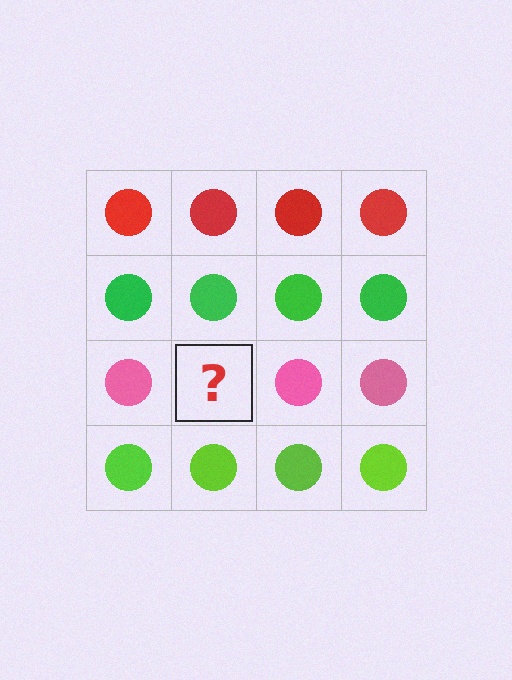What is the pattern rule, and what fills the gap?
The rule is that each row has a consistent color. The gap should be filled with a pink circle.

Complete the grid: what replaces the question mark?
The question mark should be replaced with a pink circle.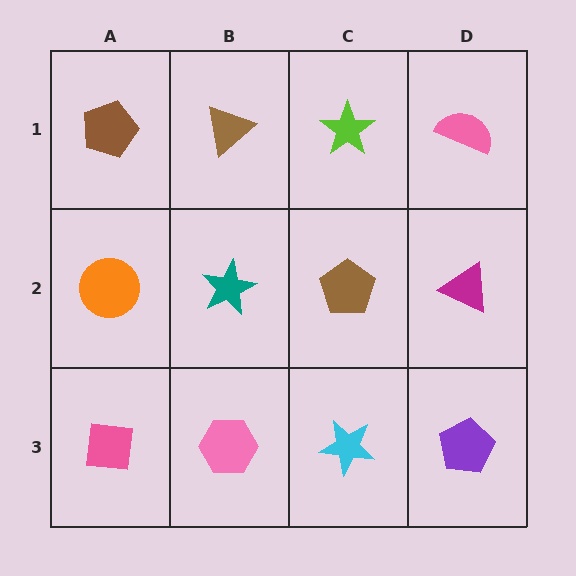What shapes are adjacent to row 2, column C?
A lime star (row 1, column C), a cyan star (row 3, column C), a teal star (row 2, column B), a magenta triangle (row 2, column D).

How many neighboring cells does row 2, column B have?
4.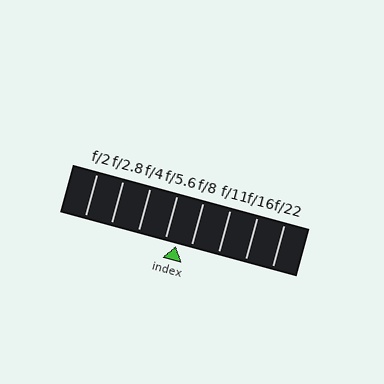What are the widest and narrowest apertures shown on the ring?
The widest aperture shown is f/2 and the narrowest is f/22.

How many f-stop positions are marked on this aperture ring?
There are 8 f-stop positions marked.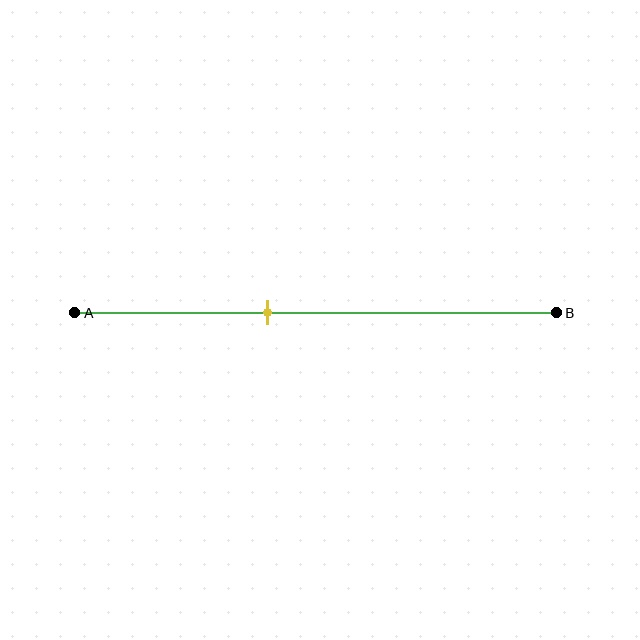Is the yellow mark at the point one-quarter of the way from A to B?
No, the mark is at about 40% from A, not at the 25% one-quarter point.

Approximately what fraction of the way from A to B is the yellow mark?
The yellow mark is approximately 40% of the way from A to B.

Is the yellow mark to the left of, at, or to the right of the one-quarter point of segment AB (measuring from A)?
The yellow mark is to the right of the one-quarter point of segment AB.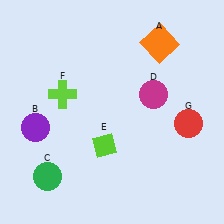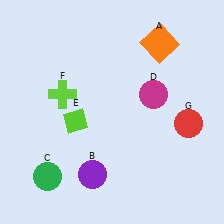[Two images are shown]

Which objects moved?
The objects that moved are: the purple circle (B), the lime diamond (E).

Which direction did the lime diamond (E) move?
The lime diamond (E) moved left.